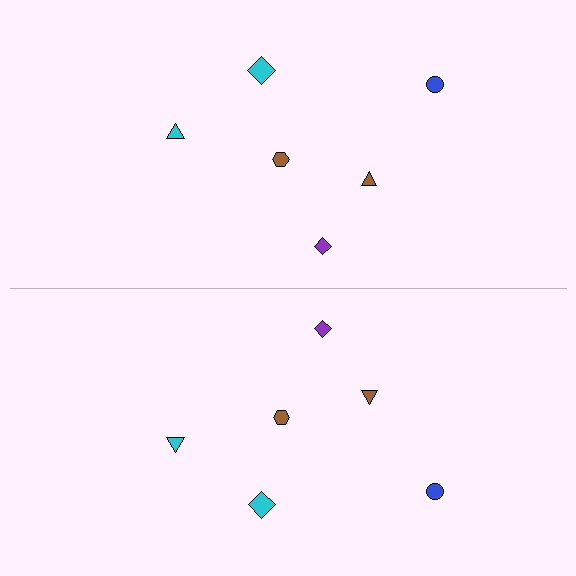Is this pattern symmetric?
Yes, this pattern has bilateral (reflection) symmetry.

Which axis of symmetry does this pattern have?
The pattern has a horizontal axis of symmetry running through the center of the image.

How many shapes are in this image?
There are 12 shapes in this image.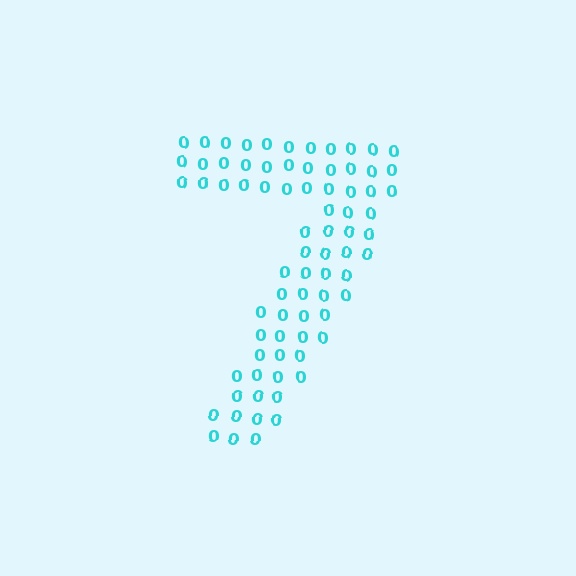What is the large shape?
The large shape is the digit 7.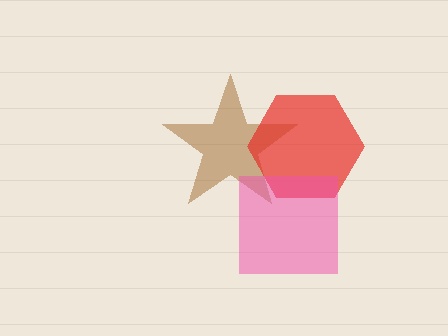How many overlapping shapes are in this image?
There are 3 overlapping shapes in the image.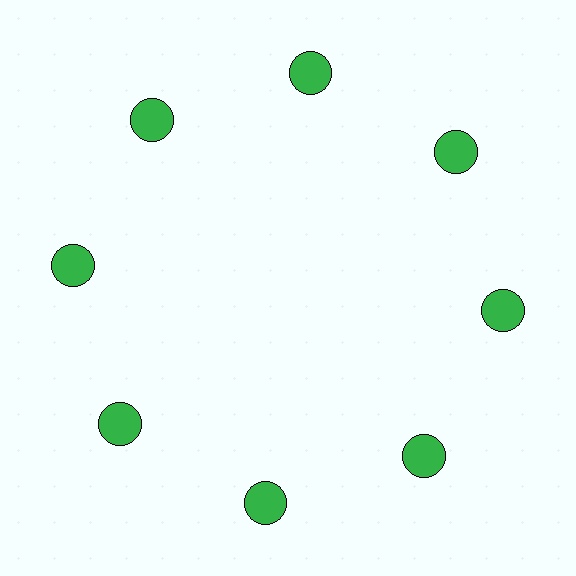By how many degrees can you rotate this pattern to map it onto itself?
The pattern maps onto itself every 45 degrees of rotation.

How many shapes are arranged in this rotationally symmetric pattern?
There are 8 shapes, arranged in 8 groups of 1.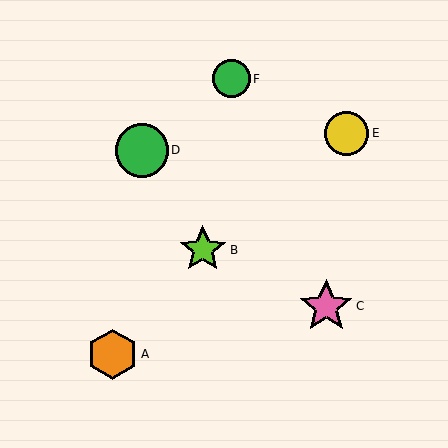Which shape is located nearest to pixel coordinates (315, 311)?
The pink star (labeled C) at (326, 306) is nearest to that location.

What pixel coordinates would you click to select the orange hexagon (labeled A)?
Click at (113, 354) to select the orange hexagon A.